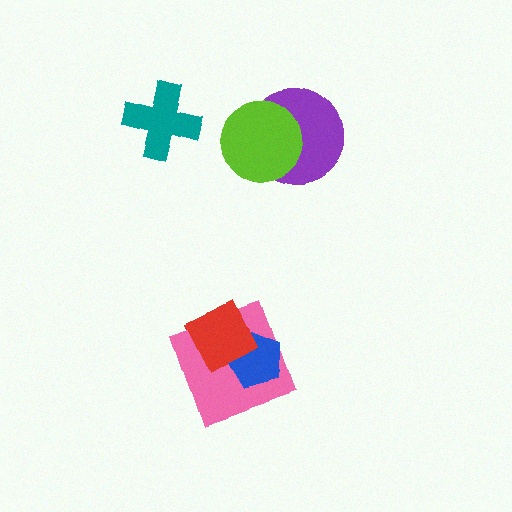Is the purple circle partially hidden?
Yes, it is partially covered by another shape.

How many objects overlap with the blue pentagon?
2 objects overlap with the blue pentagon.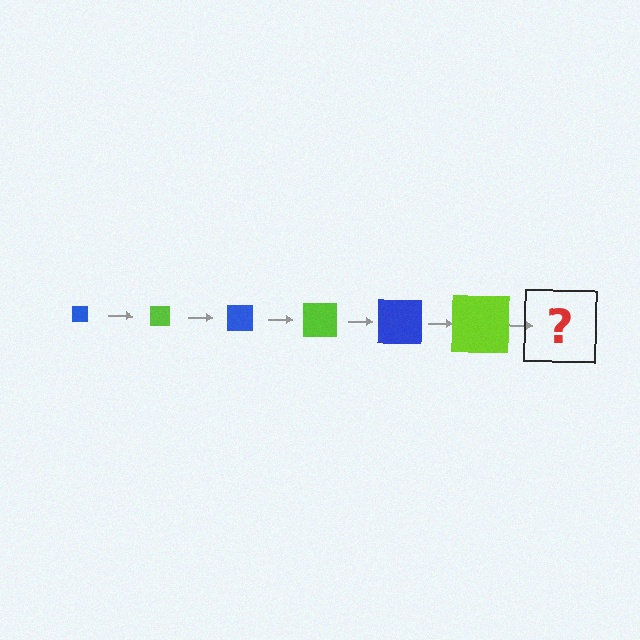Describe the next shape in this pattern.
It should be a blue square, larger than the previous one.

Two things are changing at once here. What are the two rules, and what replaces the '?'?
The two rules are that the square grows larger each step and the color cycles through blue and lime. The '?' should be a blue square, larger than the previous one.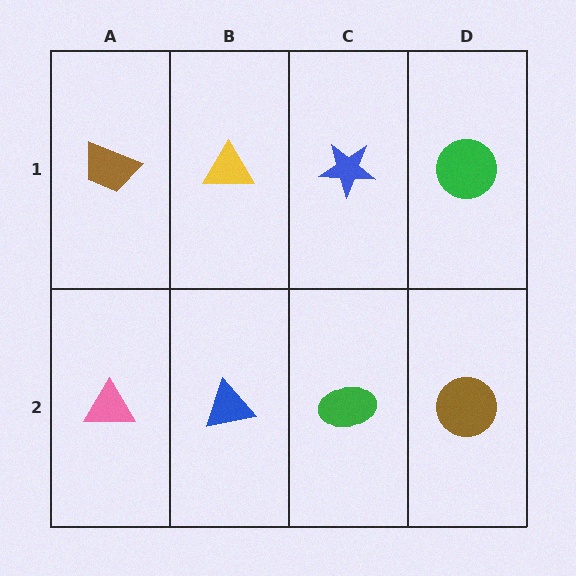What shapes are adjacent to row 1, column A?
A pink triangle (row 2, column A), a yellow triangle (row 1, column B).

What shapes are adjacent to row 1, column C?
A green ellipse (row 2, column C), a yellow triangle (row 1, column B), a green circle (row 1, column D).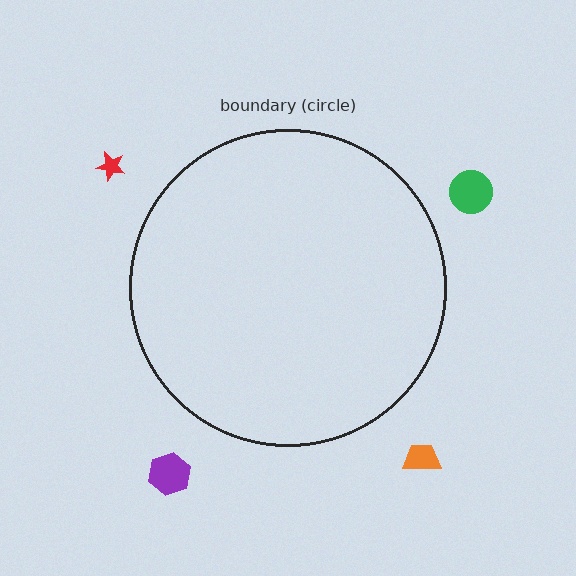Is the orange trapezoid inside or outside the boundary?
Outside.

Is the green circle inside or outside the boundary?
Outside.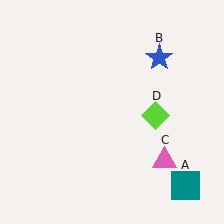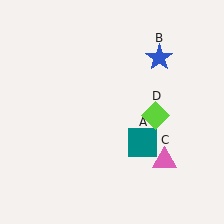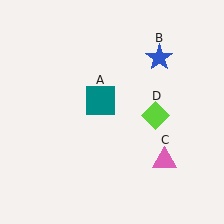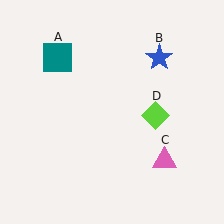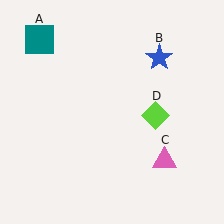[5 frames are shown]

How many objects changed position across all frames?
1 object changed position: teal square (object A).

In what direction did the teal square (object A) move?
The teal square (object A) moved up and to the left.